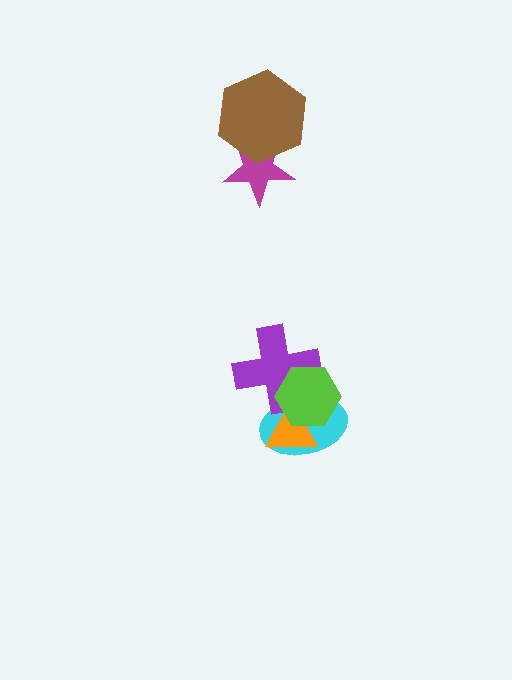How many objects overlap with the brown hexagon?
1 object overlaps with the brown hexagon.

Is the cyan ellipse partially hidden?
Yes, it is partially covered by another shape.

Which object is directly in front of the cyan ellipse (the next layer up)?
The orange triangle is directly in front of the cyan ellipse.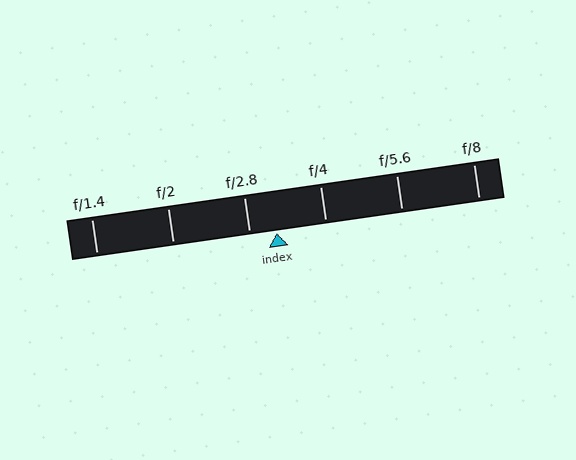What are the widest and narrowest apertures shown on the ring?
The widest aperture shown is f/1.4 and the narrowest is f/8.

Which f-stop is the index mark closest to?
The index mark is closest to f/2.8.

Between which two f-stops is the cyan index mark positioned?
The index mark is between f/2.8 and f/4.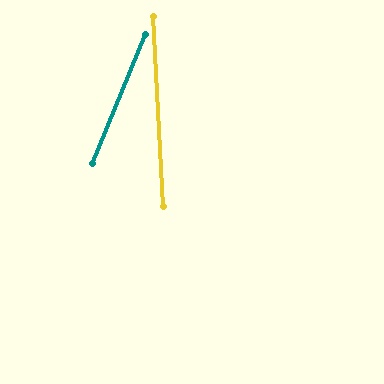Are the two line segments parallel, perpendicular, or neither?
Neither parallel nor perpendicular — they differ by about 26°.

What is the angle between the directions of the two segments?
Approximately 26 degrees.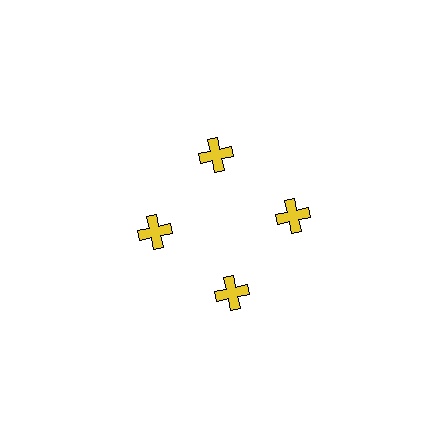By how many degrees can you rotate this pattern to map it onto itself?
The pattern maps onto itself every 90 degrees of rotation.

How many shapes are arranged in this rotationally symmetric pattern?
There are 4 shapes, arranged in 4 groups of 1.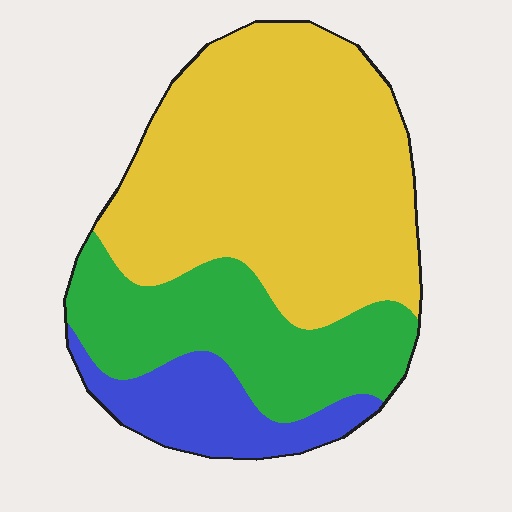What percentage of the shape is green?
Green takes up about one quarter (1/4) of the shape.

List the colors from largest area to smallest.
From largest to smallest: yellow, green, blue.